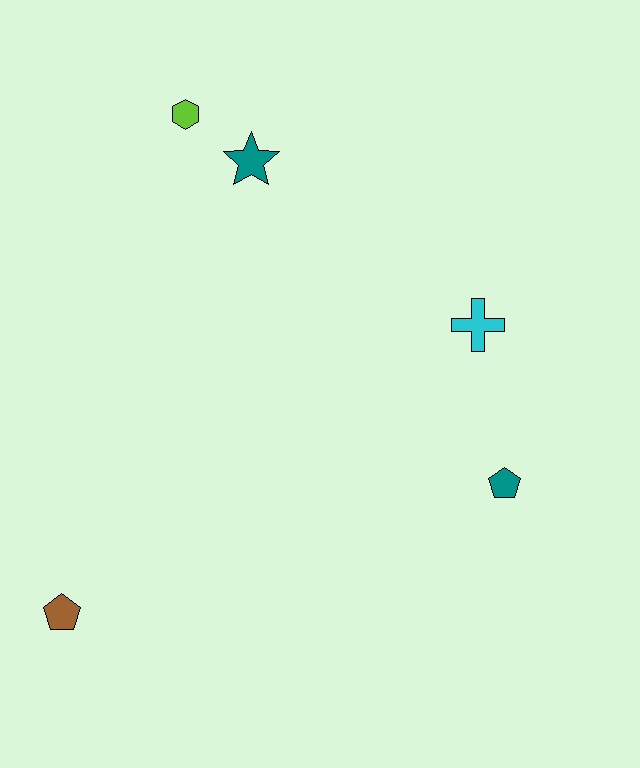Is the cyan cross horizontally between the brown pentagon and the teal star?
No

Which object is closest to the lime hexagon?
The teal star is closest to the lime hexagon.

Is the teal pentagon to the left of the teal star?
No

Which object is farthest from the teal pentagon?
The lime hexagon is farthest from the teal pentagon.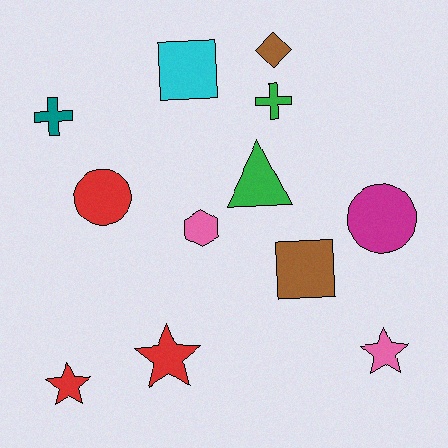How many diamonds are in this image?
There is 1 diamond.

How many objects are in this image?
There are 12 objects.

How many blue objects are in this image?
There are no blue objects.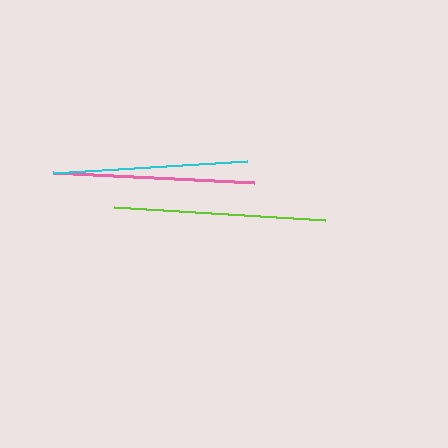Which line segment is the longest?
The lime line is the longest at approximately 211 pixels.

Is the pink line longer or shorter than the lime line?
The lime line is longer than the pink line.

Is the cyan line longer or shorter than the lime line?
The lime line is longer than the cyan line.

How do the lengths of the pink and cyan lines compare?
The pink and cyan lines are approximately the same length.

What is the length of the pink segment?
The pink segment is approximately 201 pixels long.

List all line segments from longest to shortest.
From longest to shortest: lime, pink, cyan.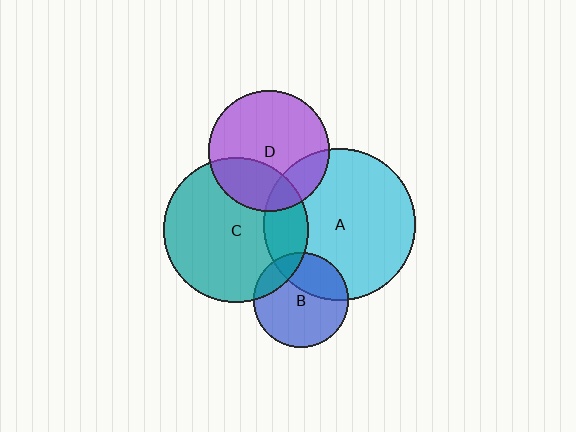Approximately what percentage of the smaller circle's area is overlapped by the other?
Approximately 20%.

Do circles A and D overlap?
Yes.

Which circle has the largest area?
Circle A (cyan).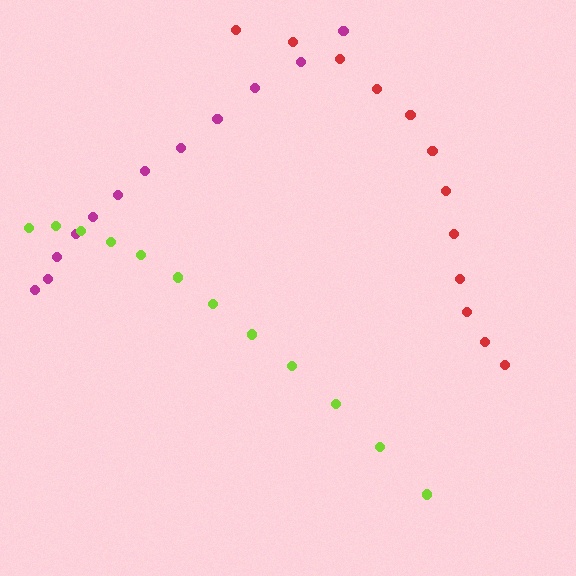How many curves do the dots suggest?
There are 3 distinct paths.